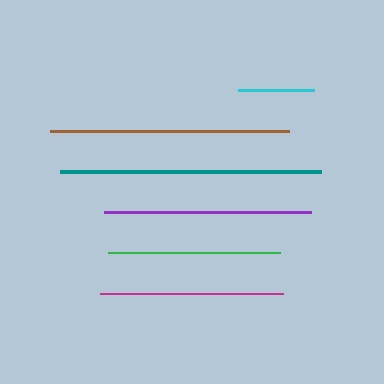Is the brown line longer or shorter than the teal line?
The teal line is longer than the brown line.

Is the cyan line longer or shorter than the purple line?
The purple line is longer than the cyan line.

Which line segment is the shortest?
The cyan line is the shortest at approximately 77 pixels.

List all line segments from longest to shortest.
From longest to shortest: teal, brown, purple, magenta, green, cyan.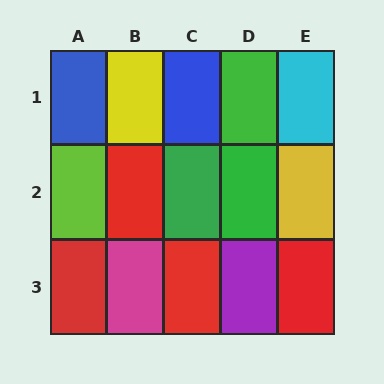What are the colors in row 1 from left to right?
Blue, yellow, blue, green, cyan.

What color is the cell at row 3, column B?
Magenta.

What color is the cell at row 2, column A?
Lime.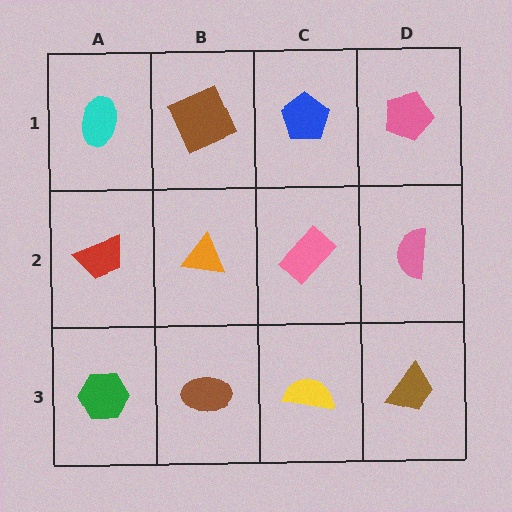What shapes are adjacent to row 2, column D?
A pink pentagon (row 1, column D), a brown trapezoid (row 3, column D), a pink rectangle (row 2, column C).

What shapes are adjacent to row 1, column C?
A pink rectangle (row 2, column C), a brown square (row 1, column B), a pink pentagon (row 1, column D).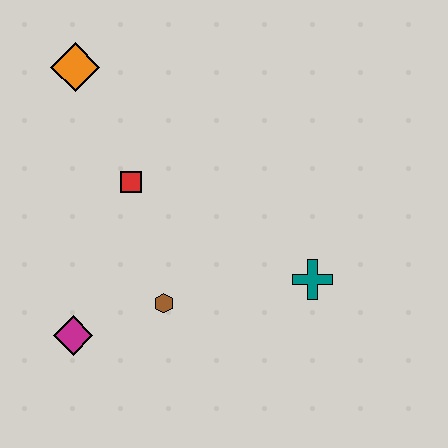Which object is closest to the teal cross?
The brown hexagon is closest to the teal cross.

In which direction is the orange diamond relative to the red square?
The orange diamond is above the red square.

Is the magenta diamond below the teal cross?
Yes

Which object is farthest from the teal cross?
The orange diamond is farthest from the teal cross.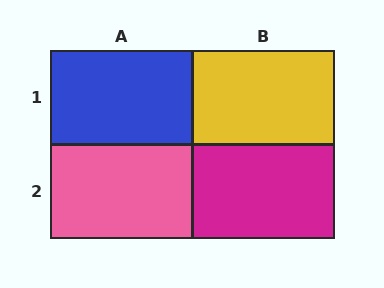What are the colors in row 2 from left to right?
Pink, magenta.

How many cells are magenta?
1 cell is magenta.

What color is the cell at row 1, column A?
Blue.